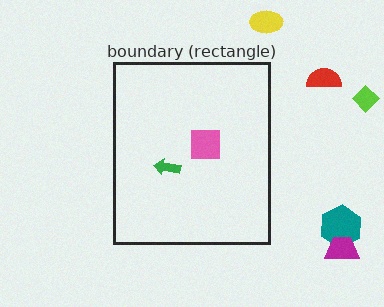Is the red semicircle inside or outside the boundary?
Outside.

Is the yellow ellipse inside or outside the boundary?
Outside.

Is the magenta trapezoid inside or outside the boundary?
Outside.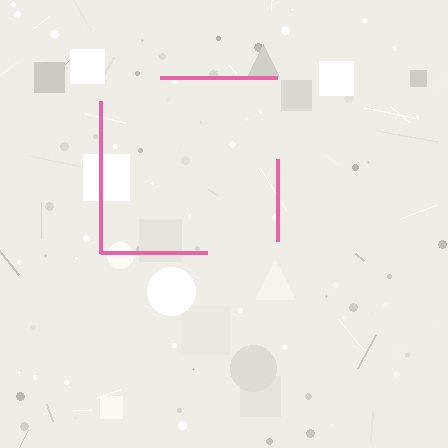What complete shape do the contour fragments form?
The contour fragments form a square.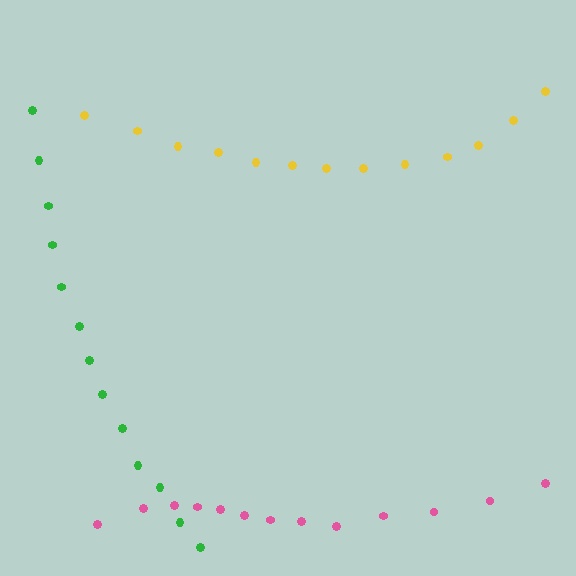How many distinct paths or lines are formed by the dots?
There are 3 distinct paths.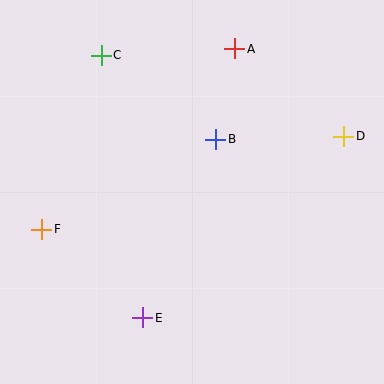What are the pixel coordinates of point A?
Point A is at (235, 49).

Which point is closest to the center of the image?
Point B at (216, 139) is closest to the center.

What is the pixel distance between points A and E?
The distance between A and E is 284 pixels.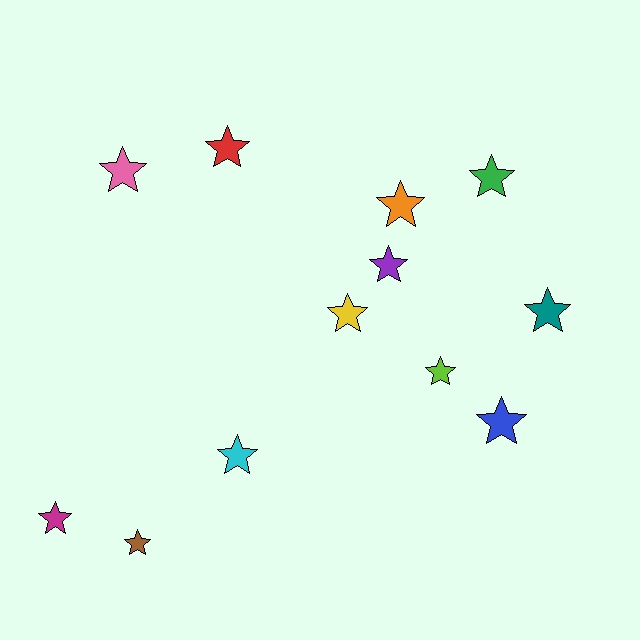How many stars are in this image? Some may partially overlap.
There are 12 stars.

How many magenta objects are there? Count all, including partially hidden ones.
There is 1 magenta object.